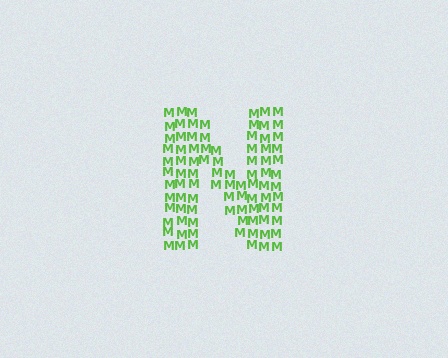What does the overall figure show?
The overall figure shows the letter N.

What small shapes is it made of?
It is made of small letter M's.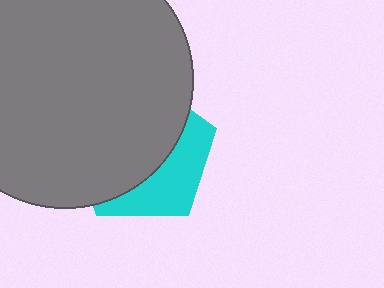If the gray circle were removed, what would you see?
You would see the complete cyan pentagon.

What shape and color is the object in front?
The object in front is a gray circle.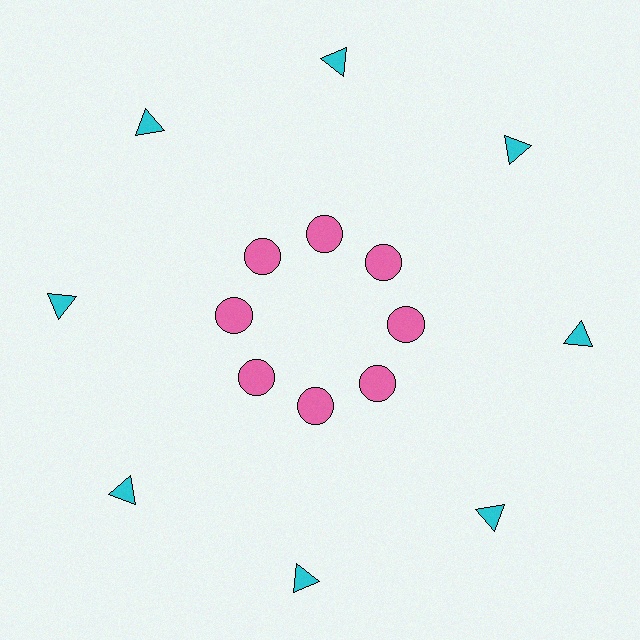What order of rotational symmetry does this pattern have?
This pattern has 8-fold rotational symmetry.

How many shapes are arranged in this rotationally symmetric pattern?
There are 16 shapes, arranged in 8 groups of 2.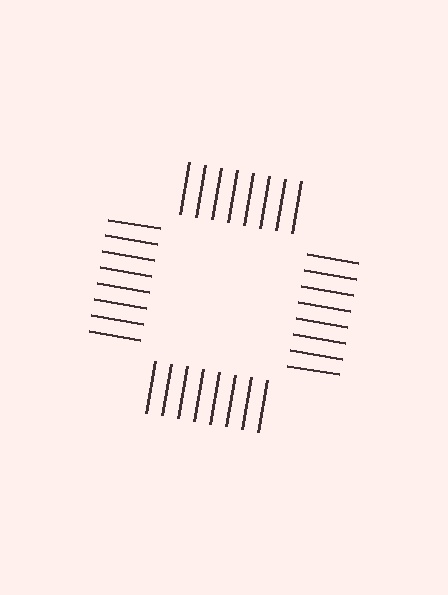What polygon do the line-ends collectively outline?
An illusory square — the line segments terminate on its edges but no continuous stroke is drawn.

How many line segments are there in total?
32 — 8 along each of the 4 edges.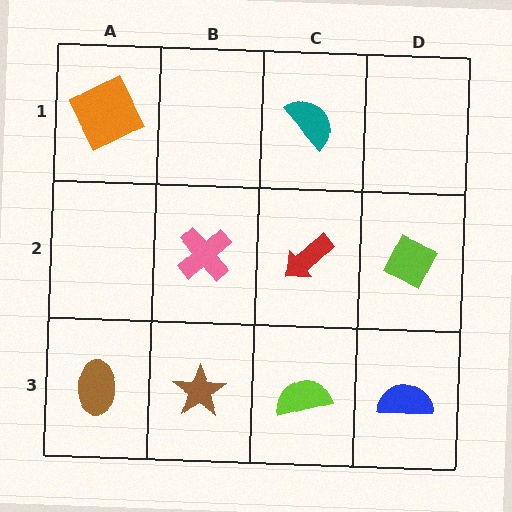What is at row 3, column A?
A brown ellipse.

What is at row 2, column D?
A lime diamond.